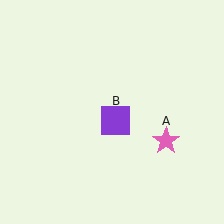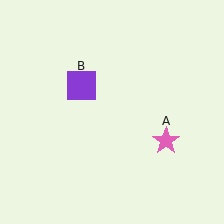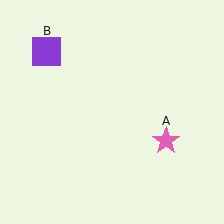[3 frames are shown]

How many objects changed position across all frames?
1 object changed position: purple square (object B).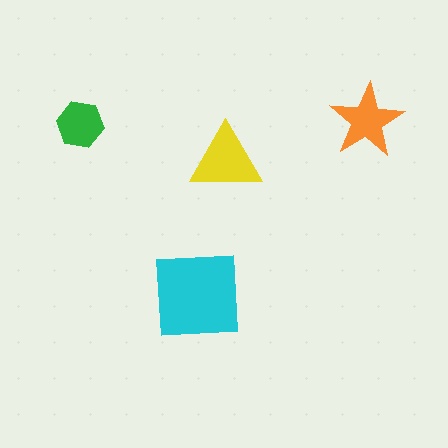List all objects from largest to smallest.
The cyan square, the yellow triangle, the orange star, the green hexagon.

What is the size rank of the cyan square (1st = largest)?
1st.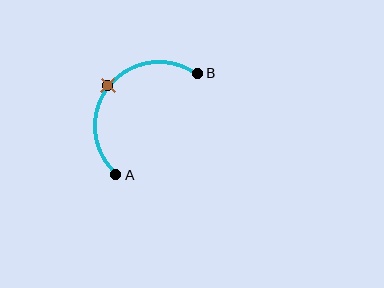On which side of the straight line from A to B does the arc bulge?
The arc bulges above and to the left of the straight line connecting A and B.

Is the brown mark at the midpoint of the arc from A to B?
Yes. The brown mark lies on the arc at equal arc-length from both A and B — it is the arc midpoint.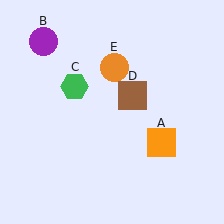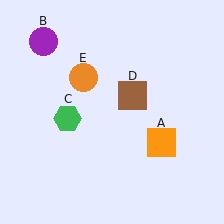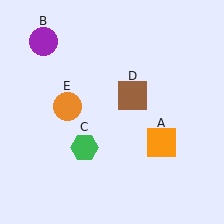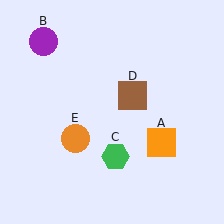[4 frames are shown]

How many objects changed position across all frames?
2 objects changed position: green hexagon (object C), orange circle (object E).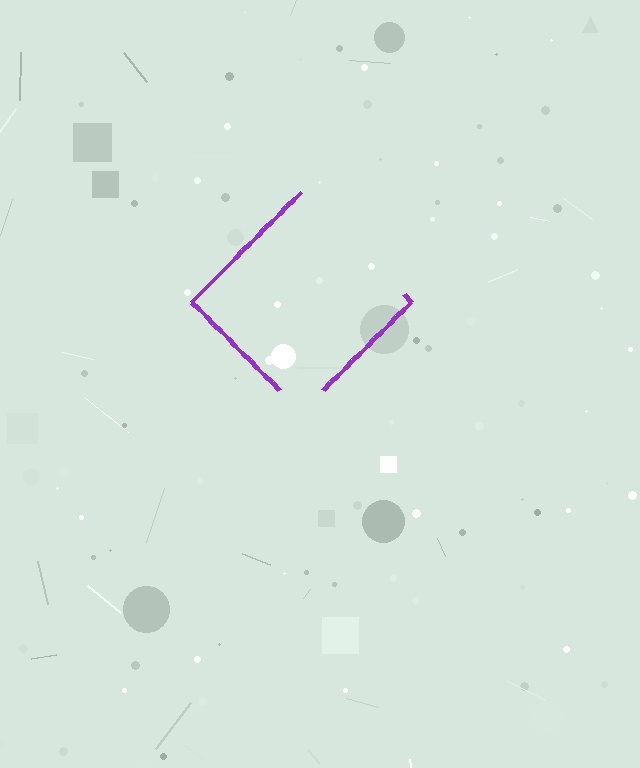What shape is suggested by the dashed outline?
The dashed outline suggests a diamond.